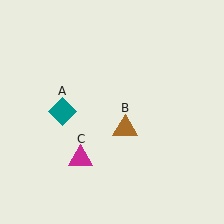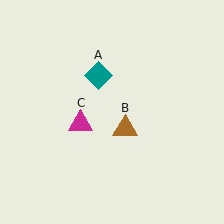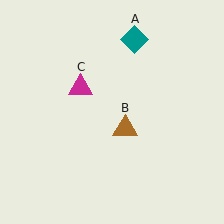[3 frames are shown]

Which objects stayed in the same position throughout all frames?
Brown triangle (object B) remained stationary.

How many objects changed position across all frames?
2 objects changed position: teal diamond (object A), magenta triangle (object C).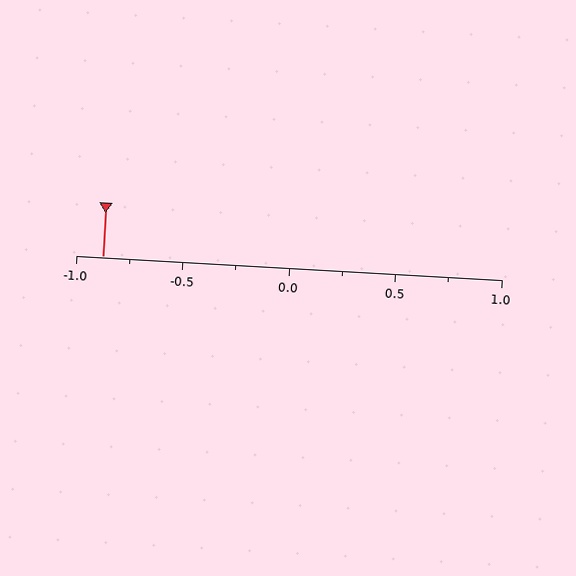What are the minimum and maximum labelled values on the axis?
The axis runs from -1.0 to 1.0.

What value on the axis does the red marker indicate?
The marker indicates approximately -0.88.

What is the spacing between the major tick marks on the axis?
The major ticks are spaced 0.5 apart.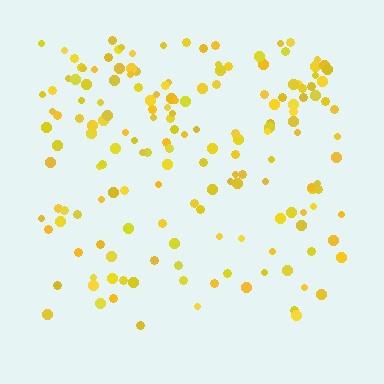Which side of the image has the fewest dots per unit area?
The bottom.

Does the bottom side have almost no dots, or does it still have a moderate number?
Still a moderate number, just noticeably fewer than the top.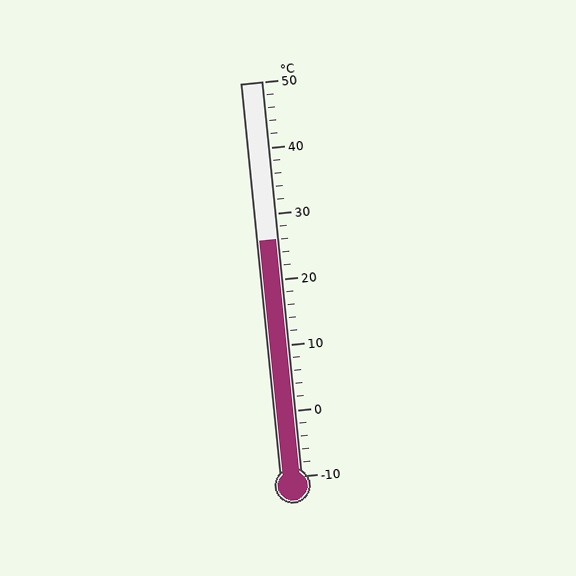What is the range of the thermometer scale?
The thermometer scale ranges from -10°C to 50°C.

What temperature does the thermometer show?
The thermometer shows approximately 26°C.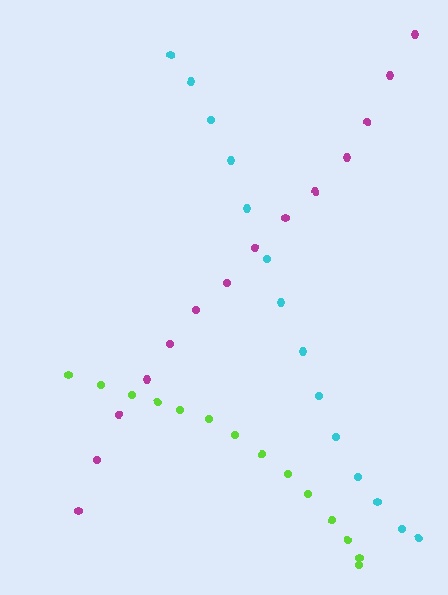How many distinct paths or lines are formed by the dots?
There are 3 distinct paths.